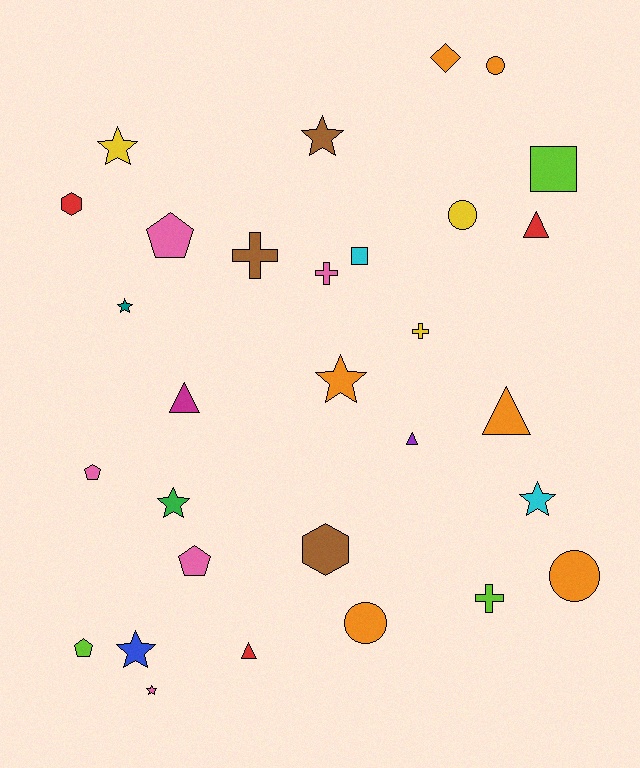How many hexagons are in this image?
There are 2 hexagons.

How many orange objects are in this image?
There are 6 orange objects.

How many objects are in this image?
There are 30 objects.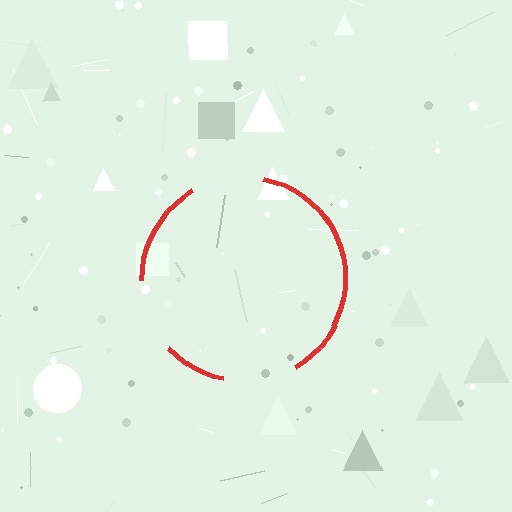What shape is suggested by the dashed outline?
The dashed outline suggests a circle.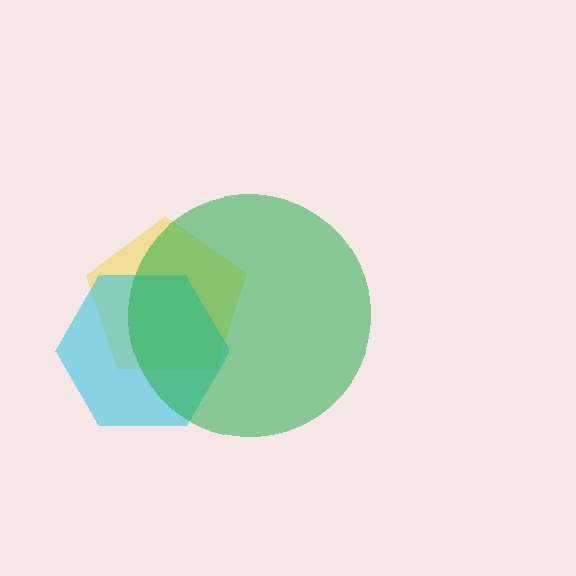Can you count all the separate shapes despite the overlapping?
Yes, there are 3 separate shapes.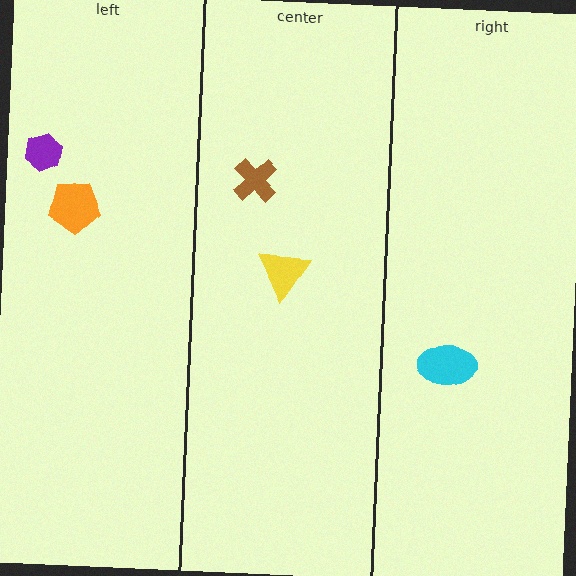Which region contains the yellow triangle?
The center region.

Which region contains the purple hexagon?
The left region.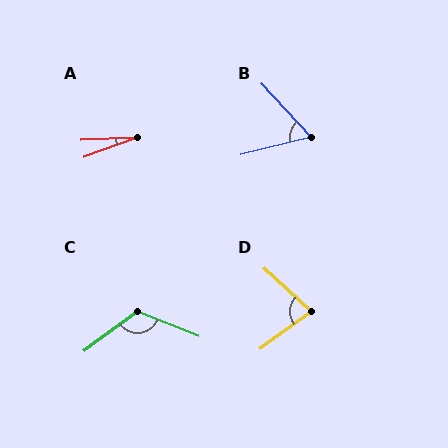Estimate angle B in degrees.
Approximately 61 degrees.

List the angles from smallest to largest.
A (17°), B (61°), D (78°), C (121°).